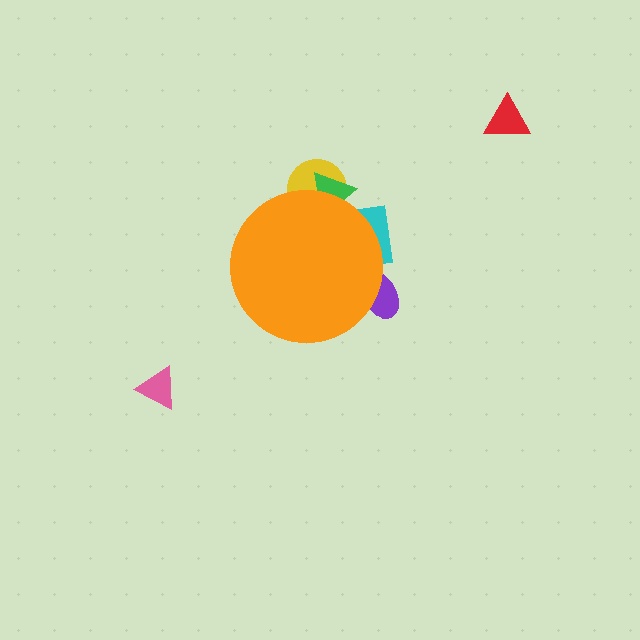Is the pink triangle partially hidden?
No, the pink triangle is fully visible.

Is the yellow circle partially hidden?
Yes, the yellow circle is partially hidden behind the orange circle.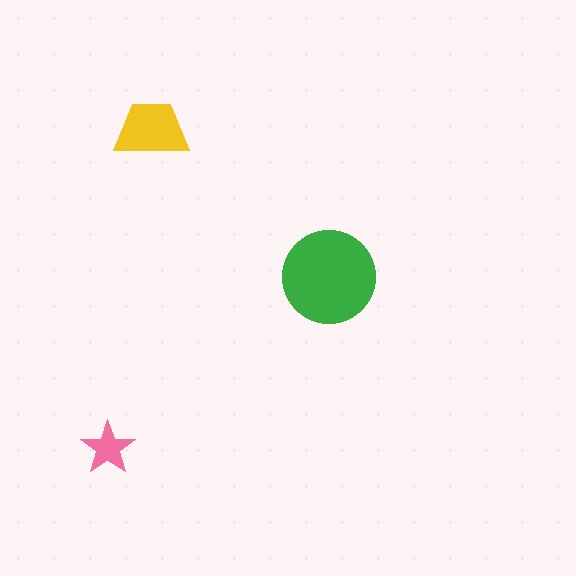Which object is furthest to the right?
The green circle is rightmost.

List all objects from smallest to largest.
The pink star, the yellow trapezoid, the green circle.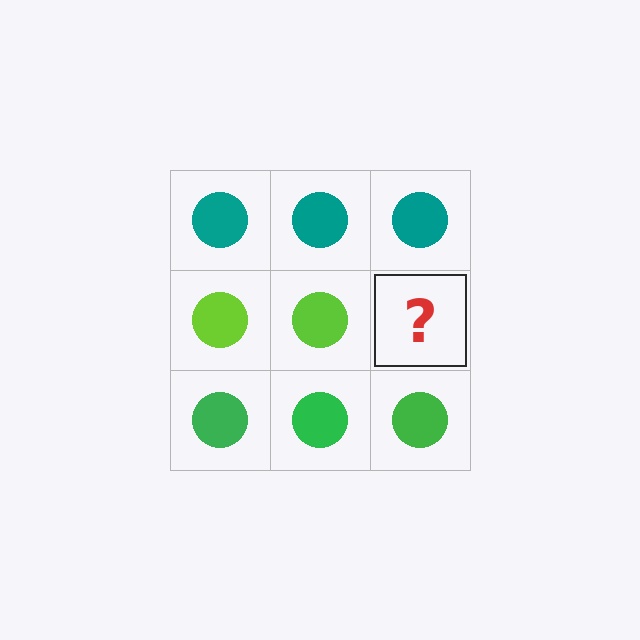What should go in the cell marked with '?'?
The missing cell should contain a lime circle.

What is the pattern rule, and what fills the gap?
The rule is that each row has a consistent color. The gap should be filled with a lime circle.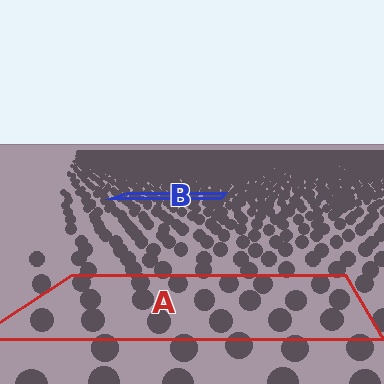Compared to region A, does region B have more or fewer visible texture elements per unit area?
Region B has more texture elements per unit area — they are packed more densely because it is farther away.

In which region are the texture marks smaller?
The texture marks are smaller in region B, because it is farther away.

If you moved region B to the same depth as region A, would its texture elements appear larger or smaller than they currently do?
They would appear larger. At a closer depth, the same texture elements are projected at a bigger on-screen size.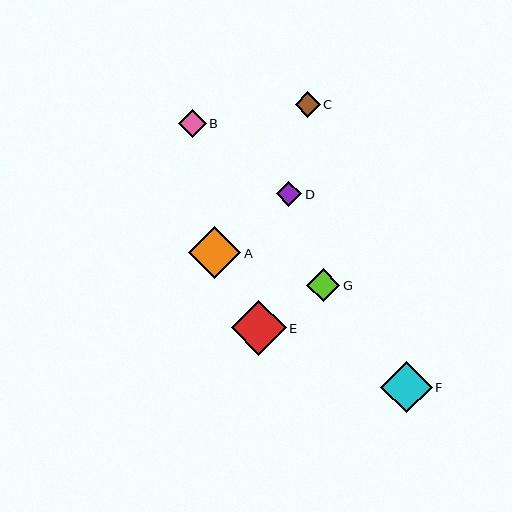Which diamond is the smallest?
Diamond C is the smallest with a size of approximately 25 pixels.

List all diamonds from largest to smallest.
From largest to smallest: E, A, F, G, B, D, C.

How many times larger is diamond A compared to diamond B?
Diamond A is approximately 1.9 times the size of diamond B.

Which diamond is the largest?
Diamond E is the largest with a size of approximately 55 pixels.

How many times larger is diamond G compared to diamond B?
Diamond G is approximately 1.2 times the size of diamond B.